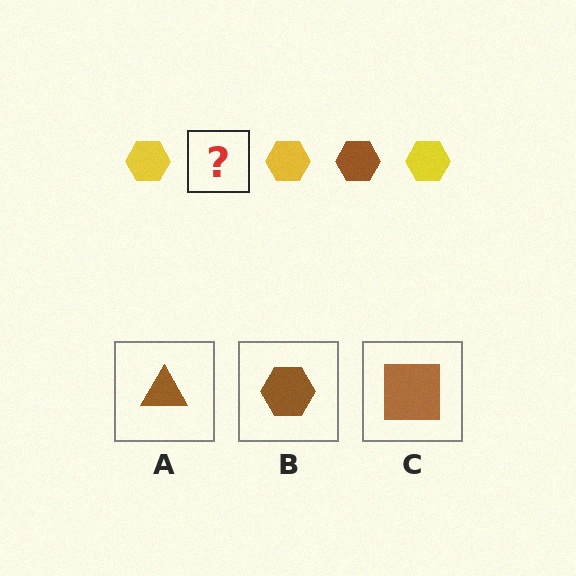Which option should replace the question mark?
Option B.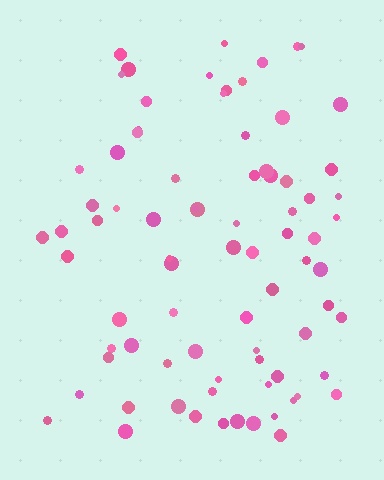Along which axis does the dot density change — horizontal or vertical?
Horizontal.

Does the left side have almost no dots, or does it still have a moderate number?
Still a moderate number, just noticeably fewer than the right.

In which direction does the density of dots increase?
From left to right, with the right side densest.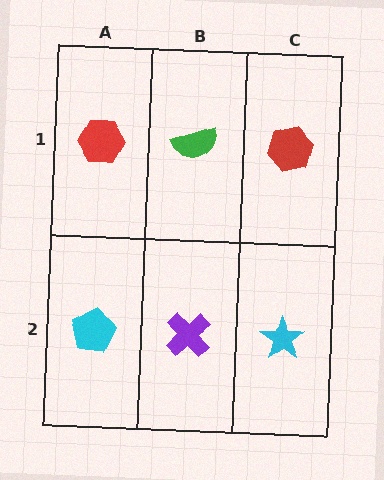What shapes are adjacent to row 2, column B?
A green semicircle (row 1, column B), a cyan pentagon (row 2, column A), a cyan star (row 2, column C).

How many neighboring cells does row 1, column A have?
2.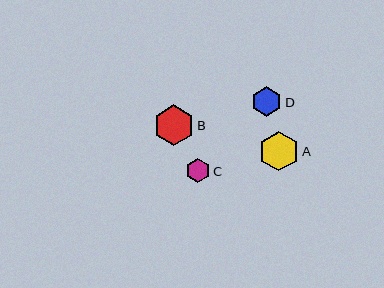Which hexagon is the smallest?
Hexagon C is the smallest with a size of approximately 24 pixels.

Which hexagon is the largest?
Hexagon B is the largest with a size of approximately 40 pixels.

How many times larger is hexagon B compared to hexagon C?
Hexagon B is approximately 1.7 times the size of hexagon C.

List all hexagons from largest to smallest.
From largest to smallest: B, A, D, C.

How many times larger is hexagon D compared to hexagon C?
Hexagon D is approximately 1.2 times the size of hexagon C.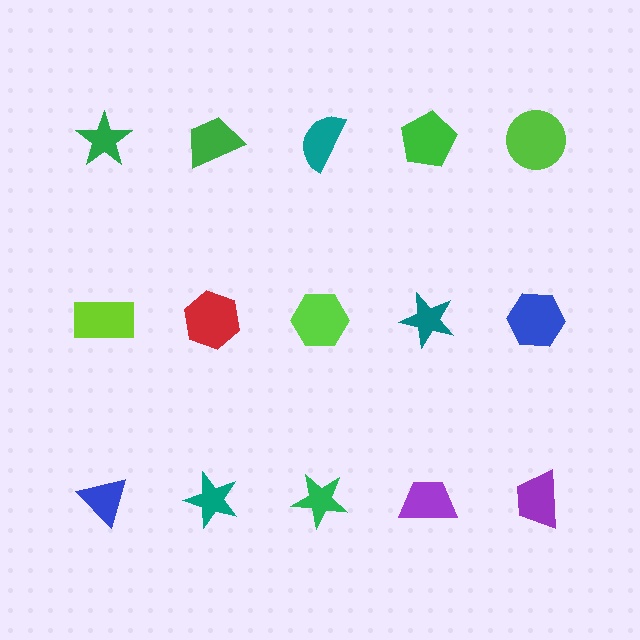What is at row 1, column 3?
A teal semicircle.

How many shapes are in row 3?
5 shapes.